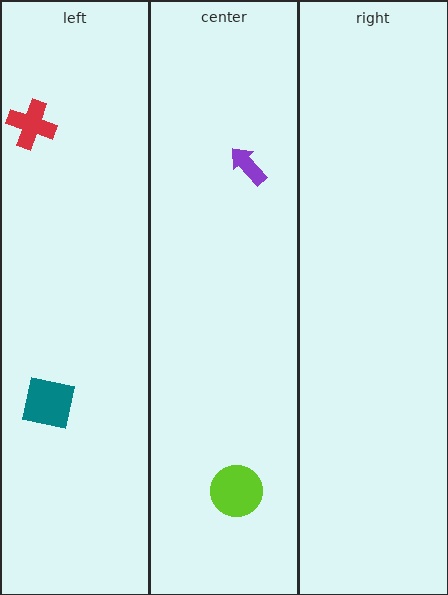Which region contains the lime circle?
The center region.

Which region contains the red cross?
The left region.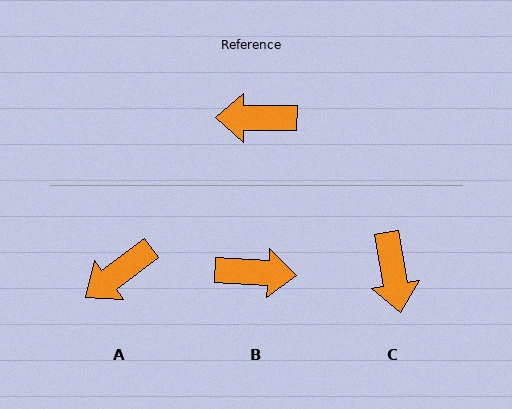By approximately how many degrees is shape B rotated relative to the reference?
Approximately 177 degrees counter-clockwise.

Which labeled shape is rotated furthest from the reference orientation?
B, about 177 degrees away.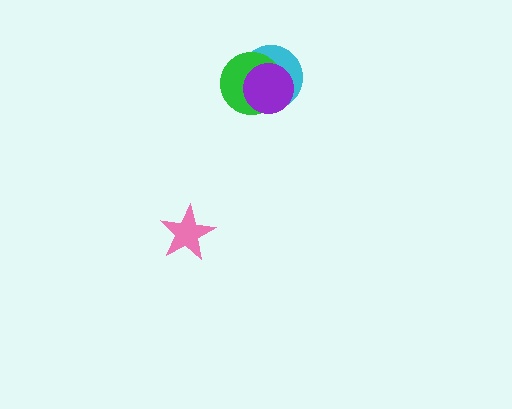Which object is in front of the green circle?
The purple circle is in front of the green circle.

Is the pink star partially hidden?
No, no other shape covers it.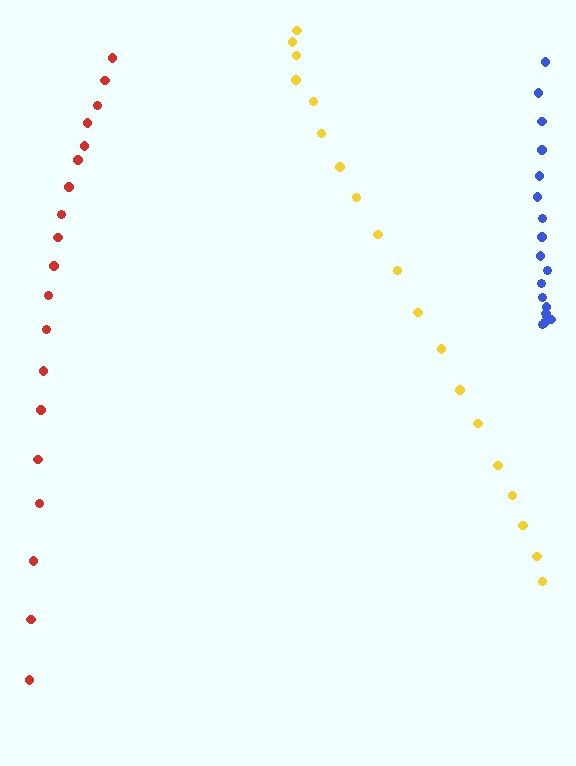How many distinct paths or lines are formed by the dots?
There are 3 distinct paths.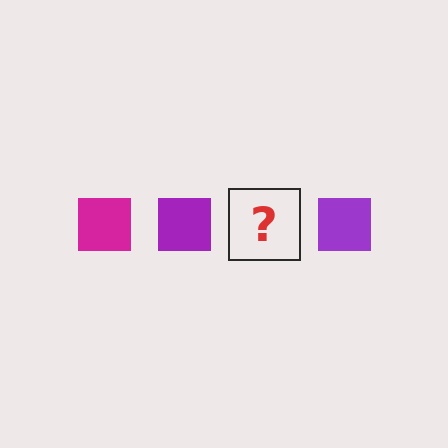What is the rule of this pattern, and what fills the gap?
The rule is that the pattern cycles through magenta, purple squares. The gap should be filled with a magenta square.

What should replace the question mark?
The question mark should be replaced with a magenta square.